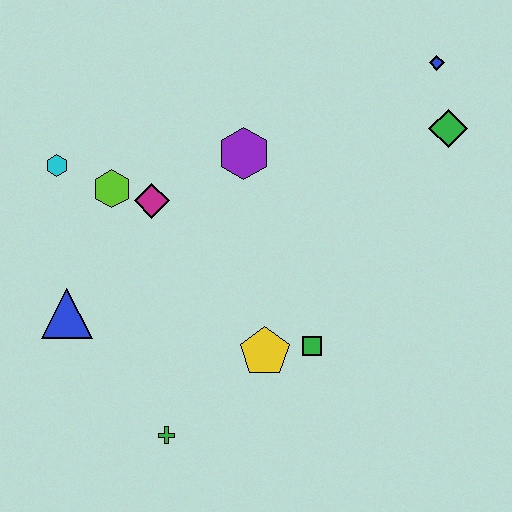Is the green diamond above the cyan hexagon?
Yes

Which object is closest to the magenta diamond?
The lime hexagon is closest to the magenta diamond.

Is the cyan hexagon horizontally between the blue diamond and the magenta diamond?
No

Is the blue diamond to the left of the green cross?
No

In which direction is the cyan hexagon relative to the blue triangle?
The cyan hexagon is above the blue triangle.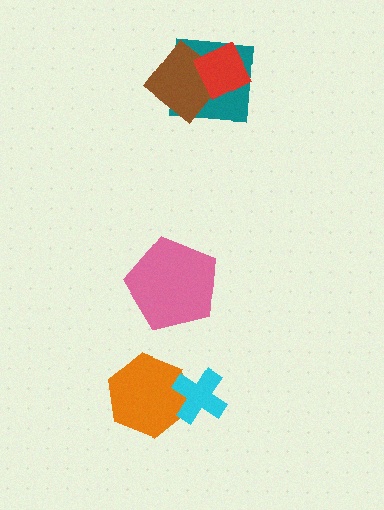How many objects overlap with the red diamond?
2 objects overlap with the red diamond.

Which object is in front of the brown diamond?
The red diamond is in front of the brown diamond.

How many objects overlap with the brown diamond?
2 objects overlap with the brown diamond.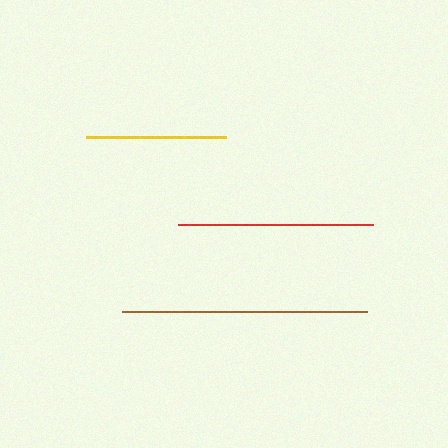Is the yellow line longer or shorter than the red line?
The red line is longer than the yellow line.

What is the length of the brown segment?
The brown segment is approximately 245 pixels long.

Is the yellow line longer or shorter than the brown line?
The brown line is longer than the yellow line.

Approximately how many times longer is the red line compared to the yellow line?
The red line is approximately 1.4 times the length of the yellow line.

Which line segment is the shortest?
The yellow line is the shortest at approximately 140 pixels.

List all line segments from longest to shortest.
From longest to shortest: brown, red, yellow.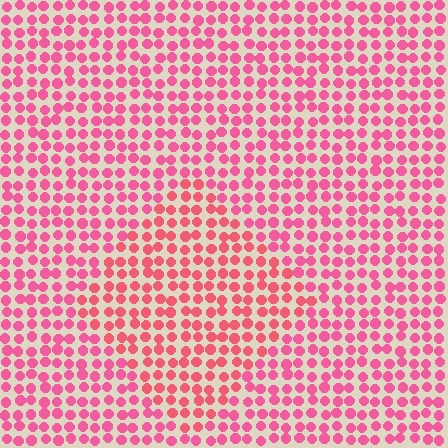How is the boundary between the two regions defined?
The boundary is defined purely by a slight shift in hue (about 18 degrees). Spacing, size, and orientation are identical on both sides.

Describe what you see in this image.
The image is filled with small pink elements in a uniform arrangement. A diamond-shaped region is visible where the elements are tinted to a slightly different hue, forming a subtle color boundary.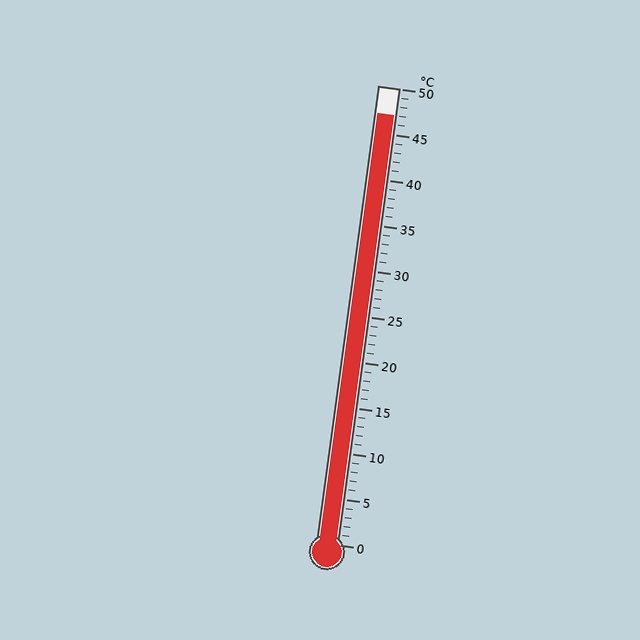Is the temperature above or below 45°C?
The temperature is above 45°C.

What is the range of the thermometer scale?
The thermometer scale ranges from 0°C to 50°C.